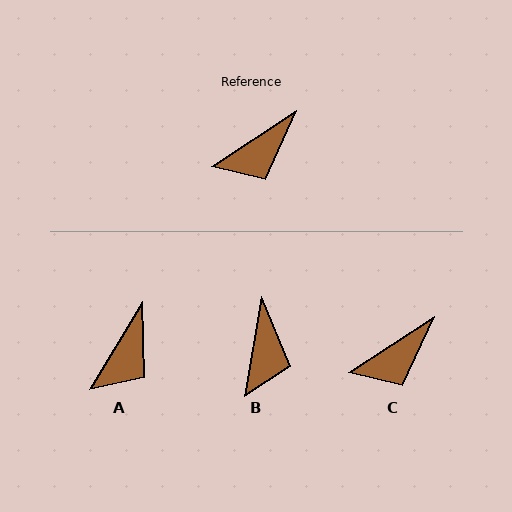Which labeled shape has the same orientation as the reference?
C.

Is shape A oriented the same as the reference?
No, it is off by about 26 degrees.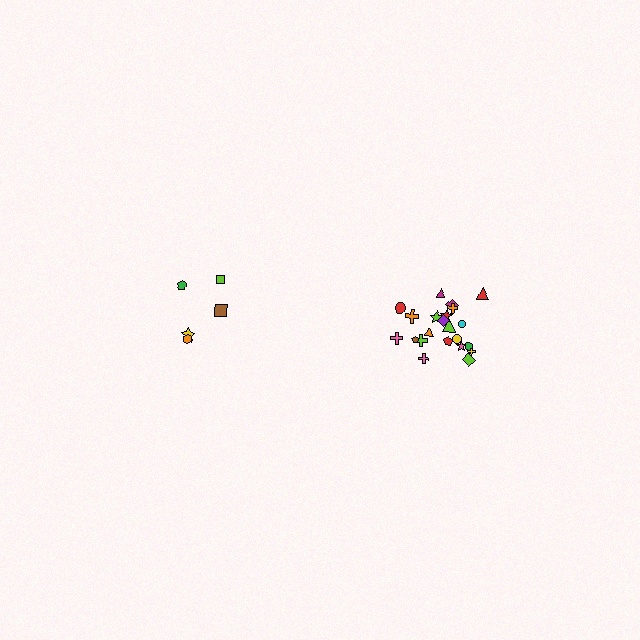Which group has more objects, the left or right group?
The right group.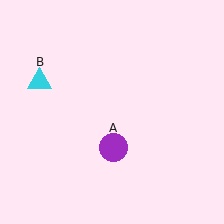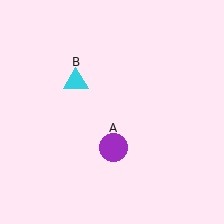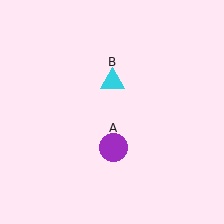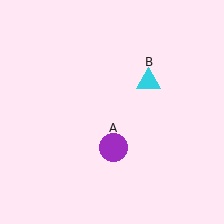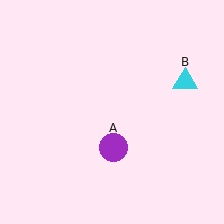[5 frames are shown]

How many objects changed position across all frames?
1 object changed position: cyan triangle (object B).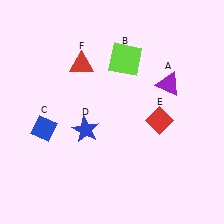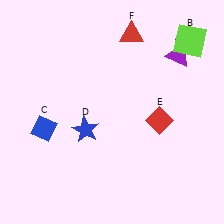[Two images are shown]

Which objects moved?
The objects that moved are: the purple triangle (A), the lime square (B), the red triangle (F).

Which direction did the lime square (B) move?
The lime square (B) moved right.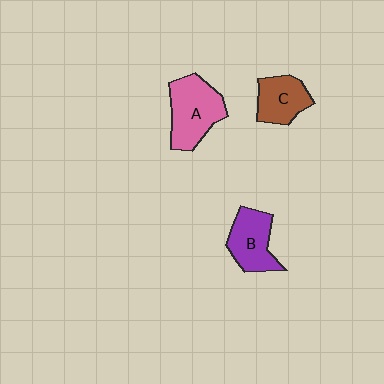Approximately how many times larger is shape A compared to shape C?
Approximately 1.4 times.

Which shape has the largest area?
Shape A (pink).